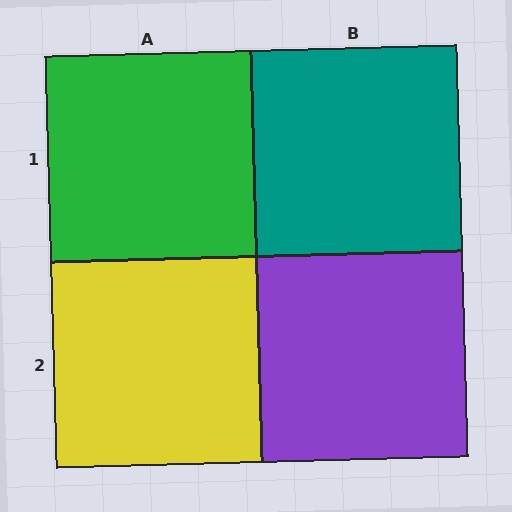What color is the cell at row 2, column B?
Purple.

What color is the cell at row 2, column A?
Yellow.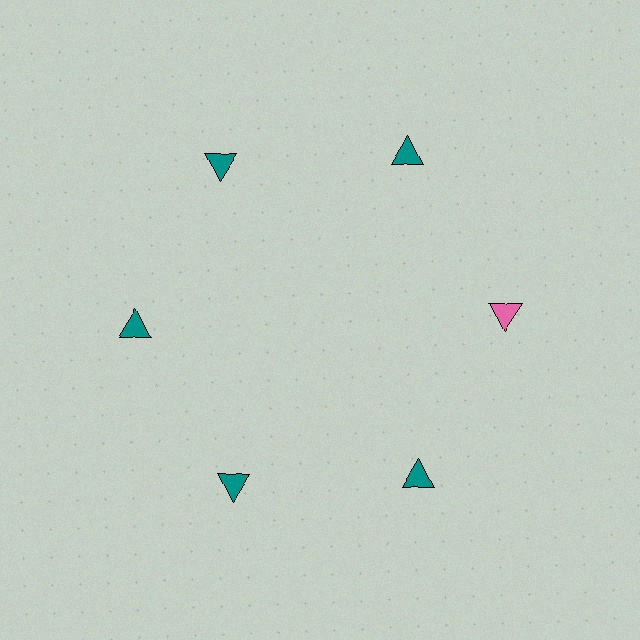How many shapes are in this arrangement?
There are 6 shapes arranged in a ring pattern.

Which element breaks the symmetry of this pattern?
The pink triangle at roughly the 3 o'clock position breaks the symmetry. All other shapes are teal triangles.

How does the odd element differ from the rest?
It has a different color: pink instead of teal.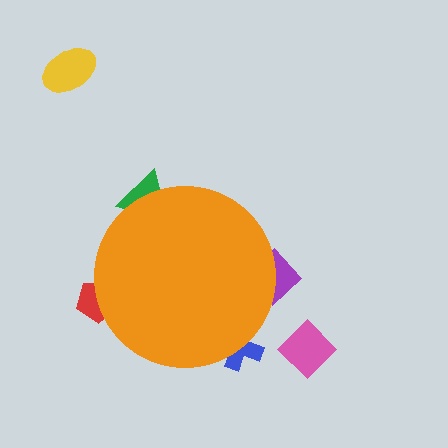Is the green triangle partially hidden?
Yes, the green triangle is partially hidden behind the orange circle.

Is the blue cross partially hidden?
Yes, the blue cross is partially hidden behind the orange circle.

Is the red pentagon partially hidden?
Yes, the red pentagon is partially hidden behind the orange circle.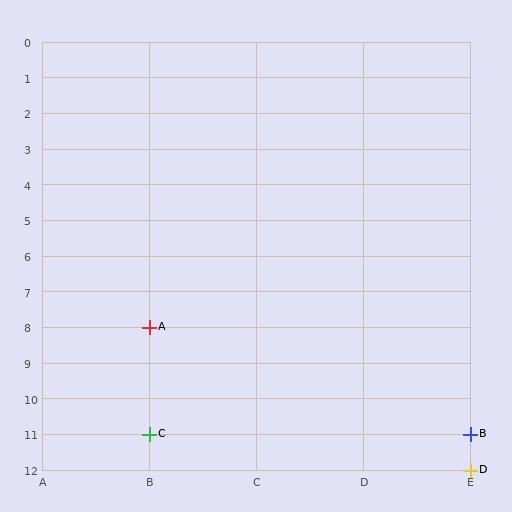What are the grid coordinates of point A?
Point A is at grid coordinates (B, 8).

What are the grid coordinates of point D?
Point D is at grid coordinates (E, 12).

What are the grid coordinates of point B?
Point B is at grid coordinates (E, 11).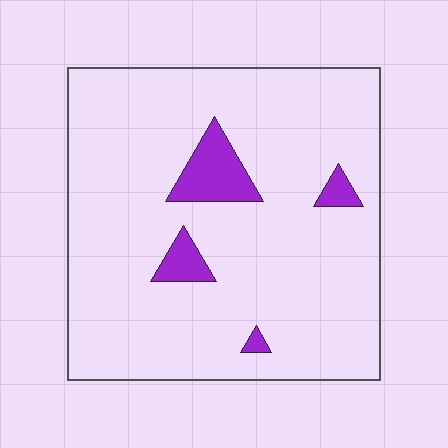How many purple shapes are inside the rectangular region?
4.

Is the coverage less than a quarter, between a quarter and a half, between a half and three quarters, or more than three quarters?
Less than a quarter.